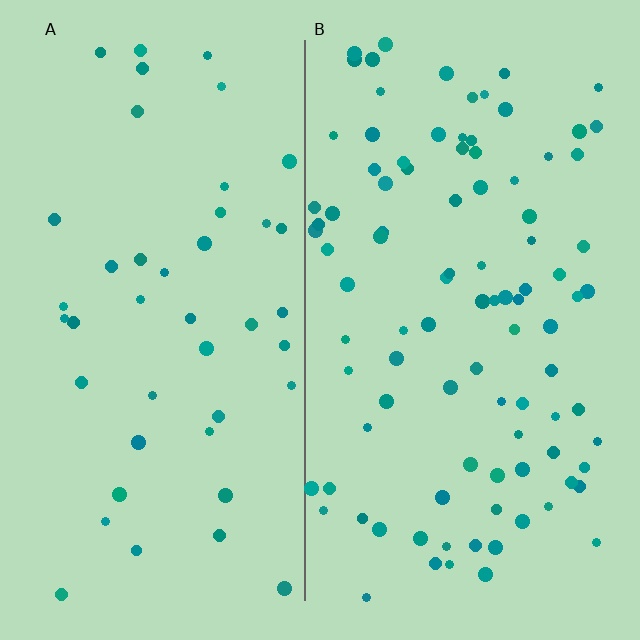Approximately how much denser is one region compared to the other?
Approximately 2.2× — region B over region A.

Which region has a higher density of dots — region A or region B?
B (the right).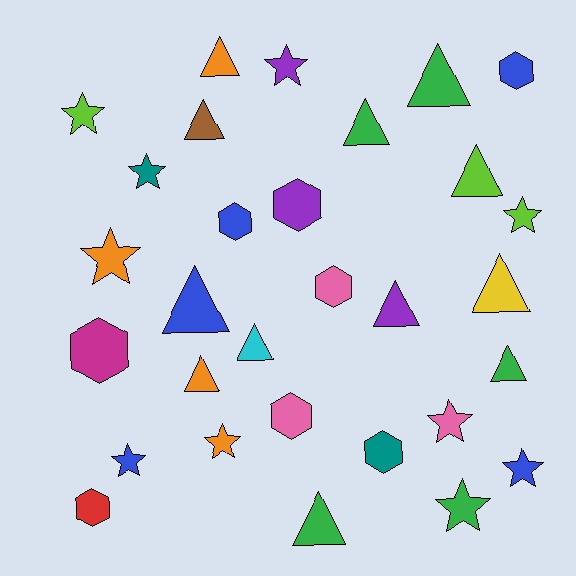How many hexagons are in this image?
There are 8 hexagons.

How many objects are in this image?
There are 30 objects.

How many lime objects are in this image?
There are 3 lime objects.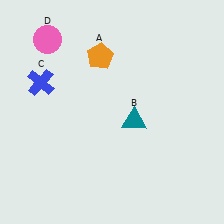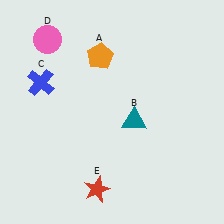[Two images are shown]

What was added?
A red star (E) was added in Image 2.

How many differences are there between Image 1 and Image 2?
There is 1 difference between the two images.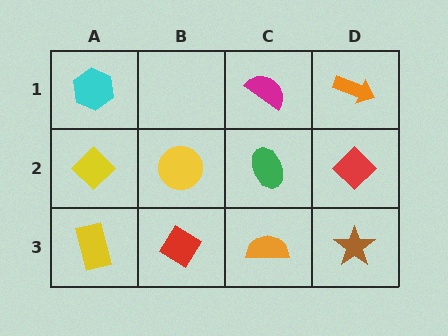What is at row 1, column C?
A magenta semicircle.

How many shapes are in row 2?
4 shapes.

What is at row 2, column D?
A red diamond.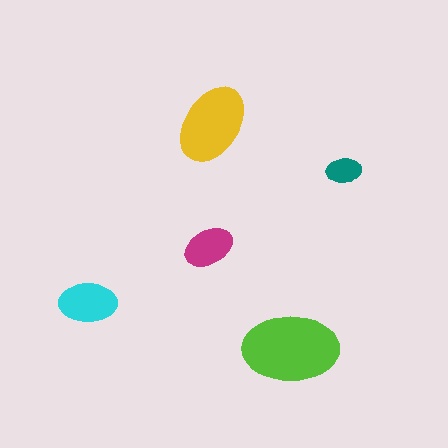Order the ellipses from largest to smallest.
the lime one, the yellow one, the cyan one, the magenta one, the teal one.